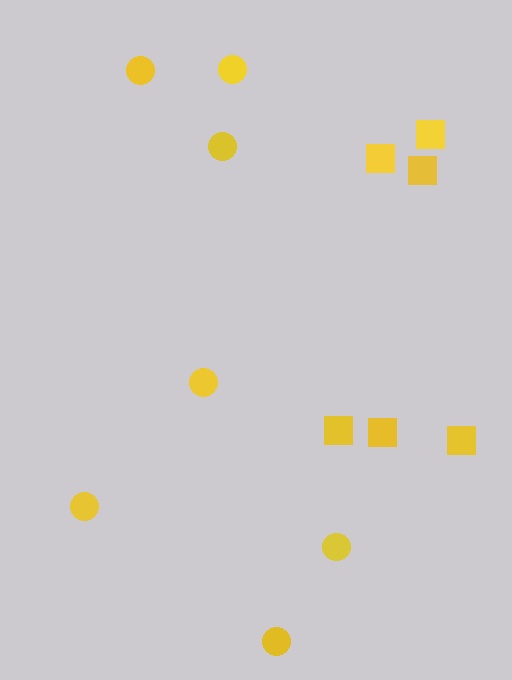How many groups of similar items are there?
There are 2 groups: one group of circles (7) and one group of squares (6).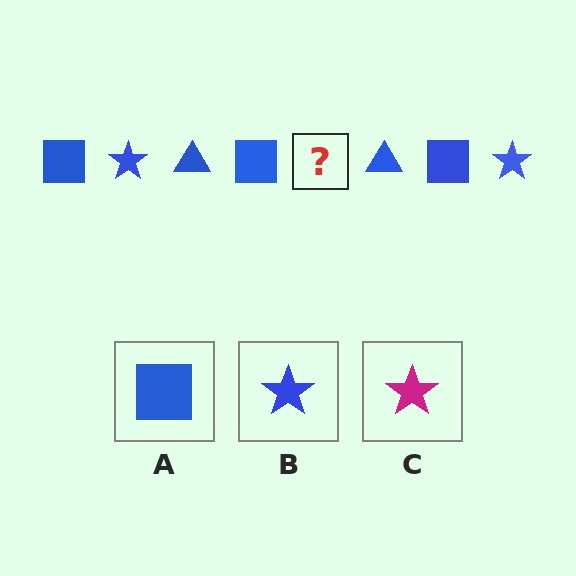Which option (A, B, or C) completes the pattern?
B.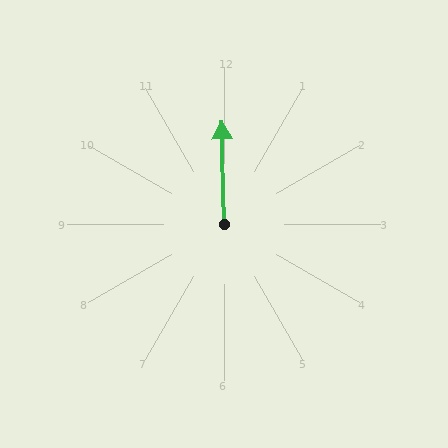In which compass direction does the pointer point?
North.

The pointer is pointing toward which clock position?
Roughly 12 o'clock.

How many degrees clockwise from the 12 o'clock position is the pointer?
Approximately 359 degrees.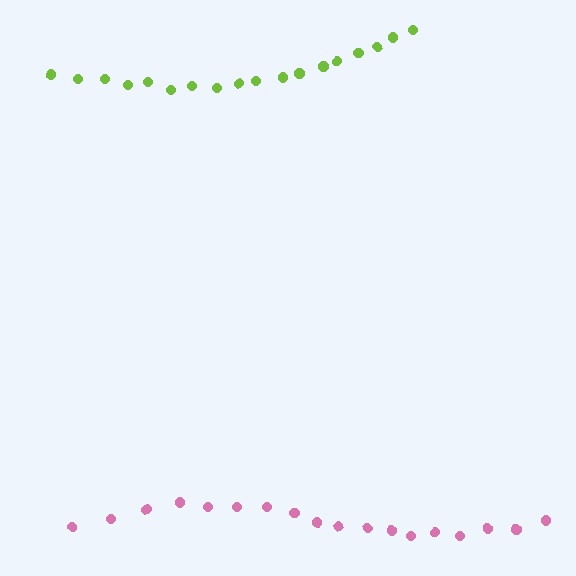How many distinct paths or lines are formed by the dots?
There are 2 distinct paths.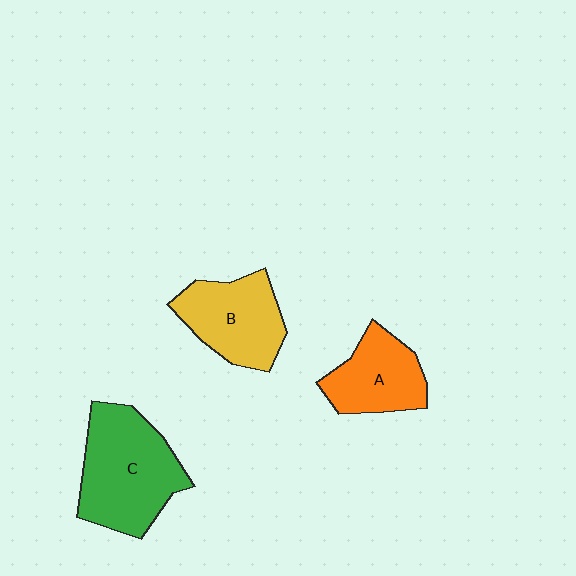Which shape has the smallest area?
Shape A (orange).